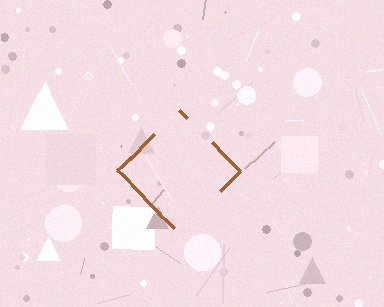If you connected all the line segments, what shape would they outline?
They would outline a diamond.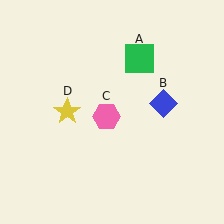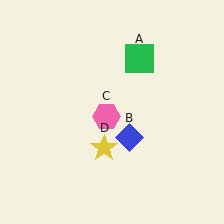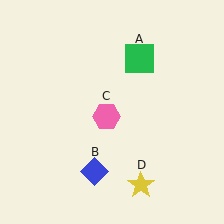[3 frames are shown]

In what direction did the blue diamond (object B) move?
The blue diamond (object B) moved down and to the left.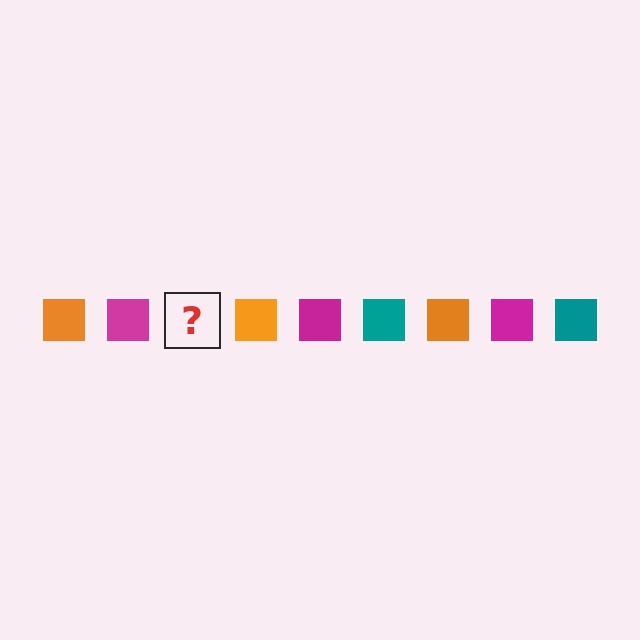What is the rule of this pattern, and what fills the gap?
The rule is that the pattern cycles through orange, magenta, teal squares. The gap should be filled with a teal square.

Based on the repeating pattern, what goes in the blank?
The blank should be a teal square.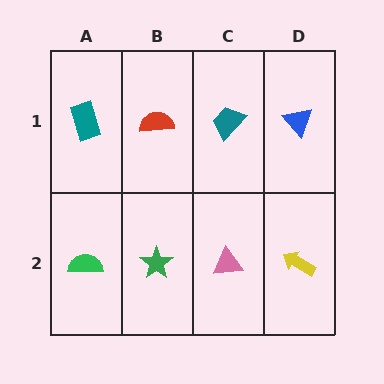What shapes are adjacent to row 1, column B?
A green star (row 2, column B), a teal rectangle (row 1, column A), a teal trapezoid (row 1, column C).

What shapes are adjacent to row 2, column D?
A blue triangle (row 1, column D), a pink triangle (row 2, column C).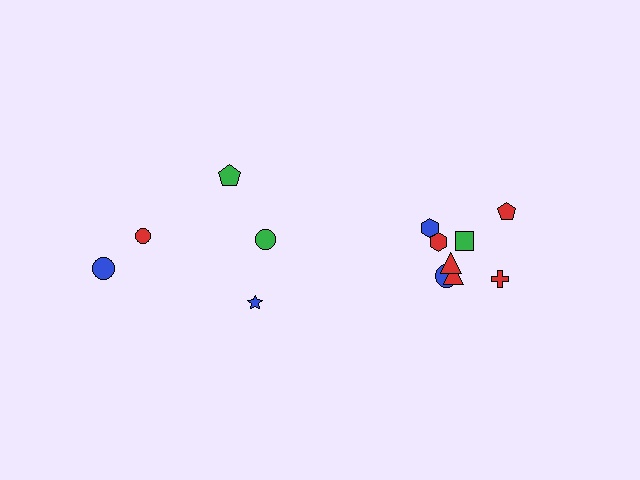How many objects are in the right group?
There are 8 objects.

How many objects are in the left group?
There are 5 objects.